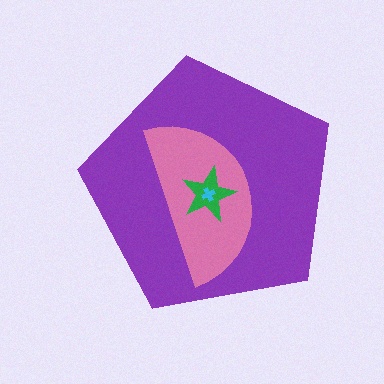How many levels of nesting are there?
4.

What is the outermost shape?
The purple pentagon.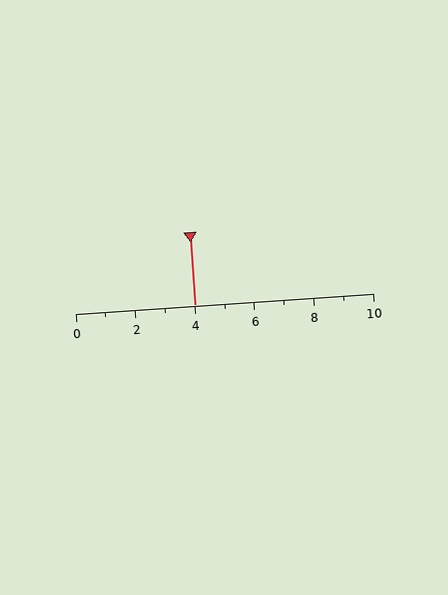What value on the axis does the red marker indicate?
The marker indicates approximately 4.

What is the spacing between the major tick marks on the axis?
The major ticks are spaced 2 apart.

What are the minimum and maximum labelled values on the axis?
The axis runs from 0 to 10.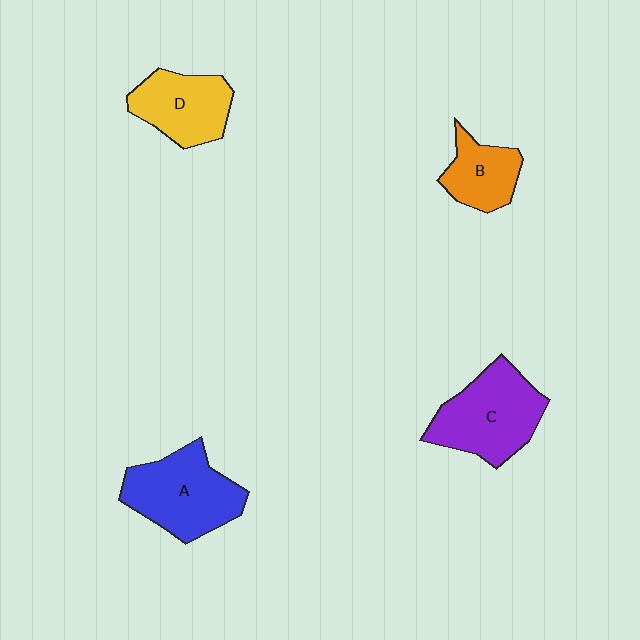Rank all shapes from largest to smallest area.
From largest to smallest: C (purple), A (blue), D (yellow), B (orange).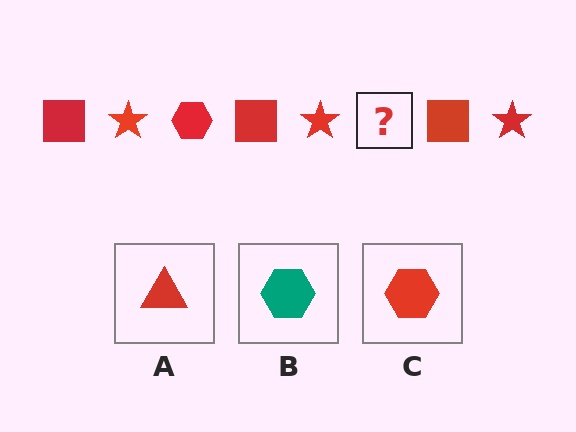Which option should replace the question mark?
Option C.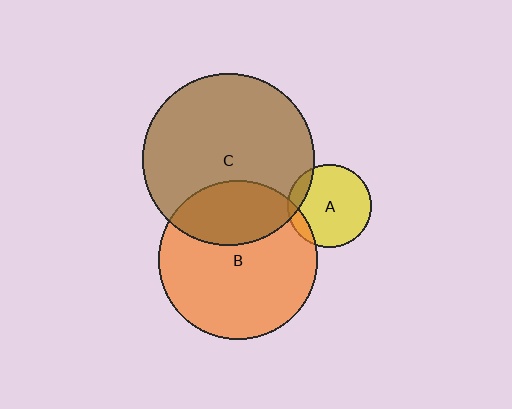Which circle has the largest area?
Circle C (brown).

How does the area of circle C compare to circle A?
Approximately 4.2 times.